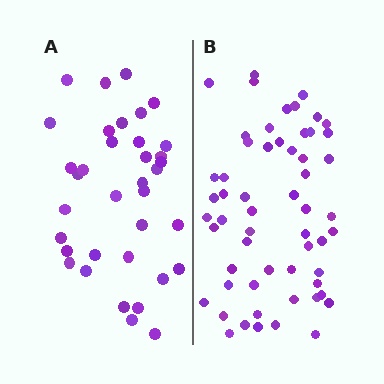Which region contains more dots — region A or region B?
Region B (the right region) has more dots.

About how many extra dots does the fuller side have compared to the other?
Region B has approximately 20 more dots than region A.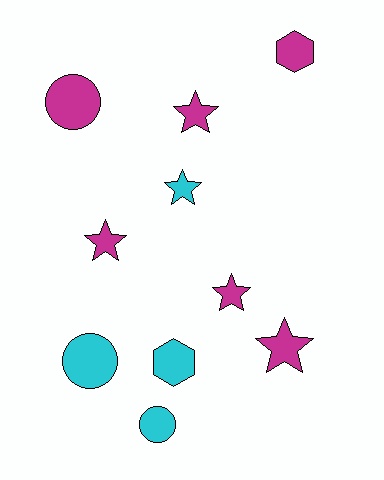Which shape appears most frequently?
Star, with 5 objects.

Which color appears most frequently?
Magenta, with 6 objects.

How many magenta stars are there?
There are 4 magenta stars.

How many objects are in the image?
There are 10 objects.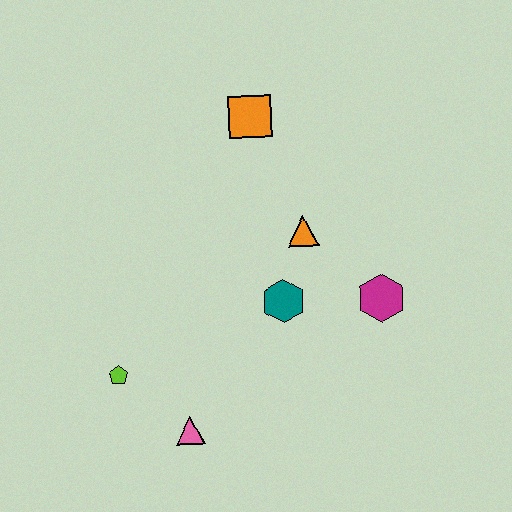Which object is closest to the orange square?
The orange triangle is closest to the orange square.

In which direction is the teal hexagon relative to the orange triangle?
The teal hexagon is below the orange triangle.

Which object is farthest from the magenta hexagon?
The lime pentagon is farthest from the magenta hexagon.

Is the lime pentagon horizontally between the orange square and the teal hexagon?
No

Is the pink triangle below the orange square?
Yes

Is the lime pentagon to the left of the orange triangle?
Yes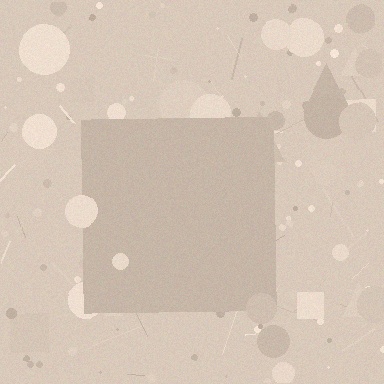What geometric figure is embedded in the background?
A square is embedded in the background.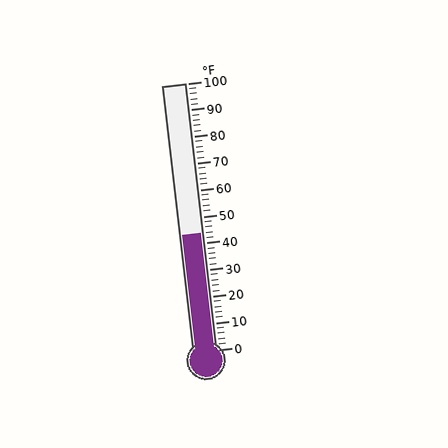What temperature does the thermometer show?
The thermometer shows approximately 44°F.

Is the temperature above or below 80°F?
The temperature is below 80°F.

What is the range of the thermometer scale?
The thermometer scale ranges from 0°F to 100°F.